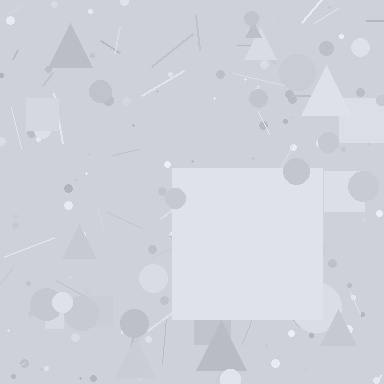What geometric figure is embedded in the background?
A square is embedded in the background.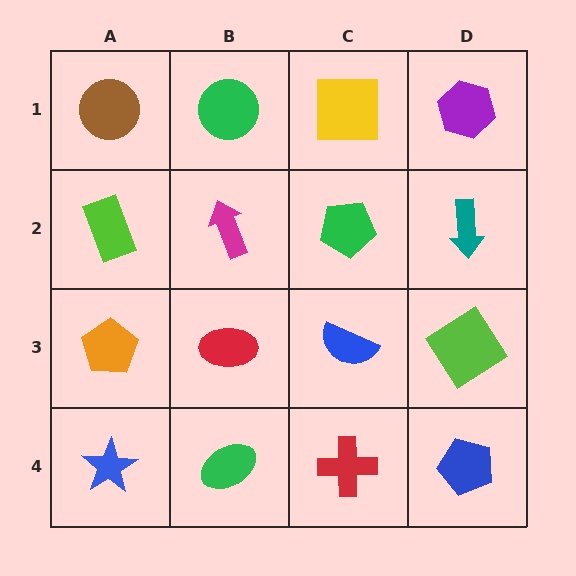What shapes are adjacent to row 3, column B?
A magenta arrow (row 2, column B), a green ellipse (row 4, column B), an orange pentagon (row 3, column A), a blue semicircle (row 3, column C).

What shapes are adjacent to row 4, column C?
A blue semicircle (row 3, column C), a green ellipse (row 4, column B), a blue pentagon (row 4, column D).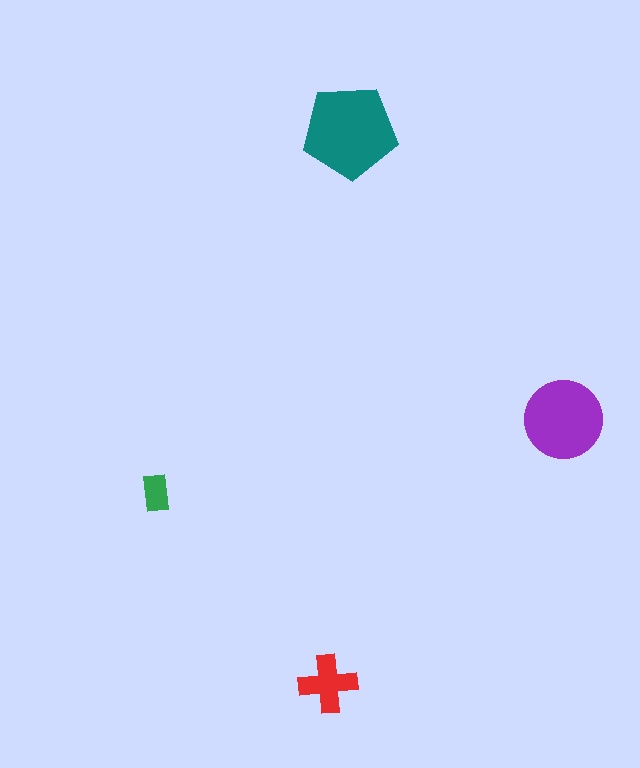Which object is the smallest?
The green rectangle.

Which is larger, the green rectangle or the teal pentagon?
The teal pentagon.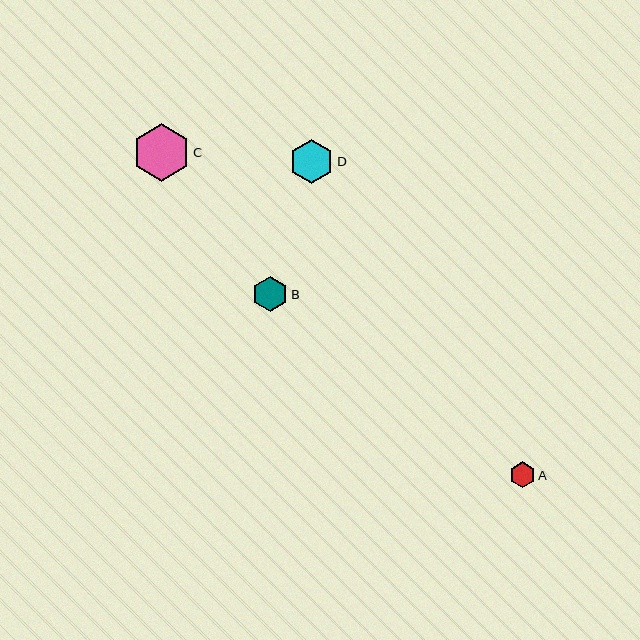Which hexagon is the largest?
Hexagon C is the largest with a size of approximately 57 pixels.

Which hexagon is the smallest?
Hexagon A is the smallest with a size of approximately 26 pixels.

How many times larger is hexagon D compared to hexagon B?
Hexagon D is approximately 1.2 times the size of hexagon B.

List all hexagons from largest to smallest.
From largest to smallest: C, D, B, A.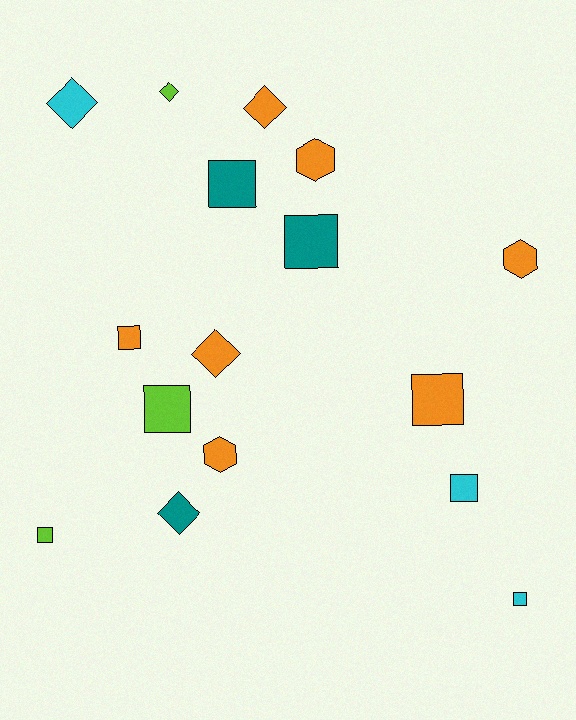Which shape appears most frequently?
Square, with 8 objects.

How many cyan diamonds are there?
There is 1 cyan diamond.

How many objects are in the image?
There are 16 objects.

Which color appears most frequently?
Orange, with 7 objects.